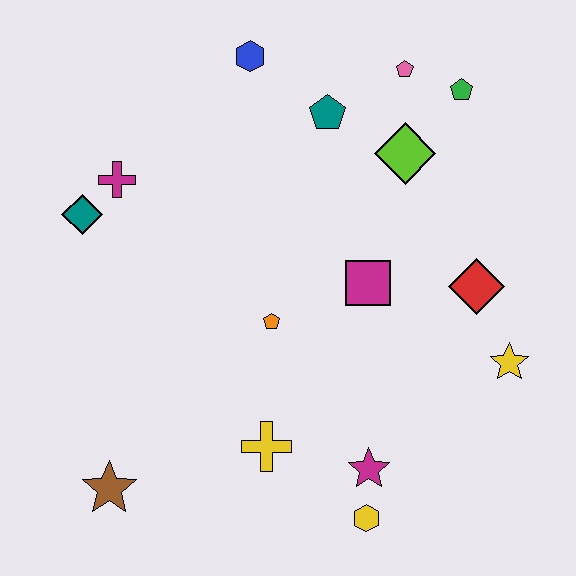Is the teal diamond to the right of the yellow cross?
No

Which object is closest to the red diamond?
The yellow star is closest to the red diamond.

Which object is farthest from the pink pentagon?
The brown star is farthest from the pink pentagon.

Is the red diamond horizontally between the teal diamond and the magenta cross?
No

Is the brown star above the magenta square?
No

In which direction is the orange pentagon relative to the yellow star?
The orange pentagon is to the left of the yellow star.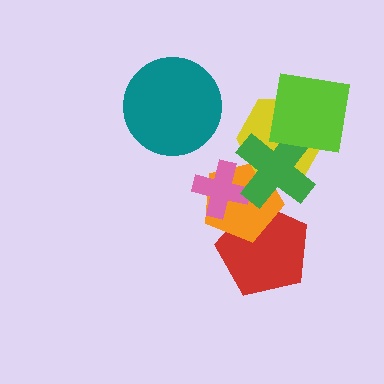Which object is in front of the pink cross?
The green cross is in front of the pink cross.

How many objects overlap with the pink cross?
2 objects overlap with the pink cross.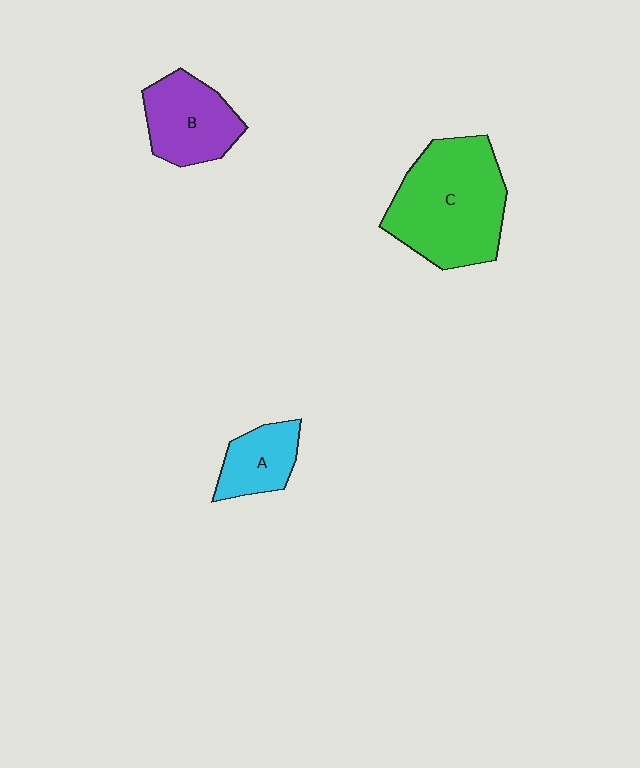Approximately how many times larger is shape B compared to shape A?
Approximately 1.4 times.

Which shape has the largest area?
Shape C (green).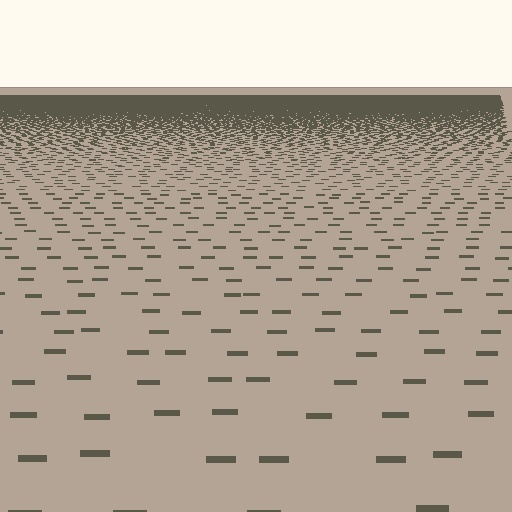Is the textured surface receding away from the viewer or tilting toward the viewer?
The surface is receding away from the viewer. Texture elements get smaller and denser toward the top.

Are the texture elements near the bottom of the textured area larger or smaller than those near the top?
Larger. Near the bottom, elements are closer to the viewer and appear at a bigger on-screen size.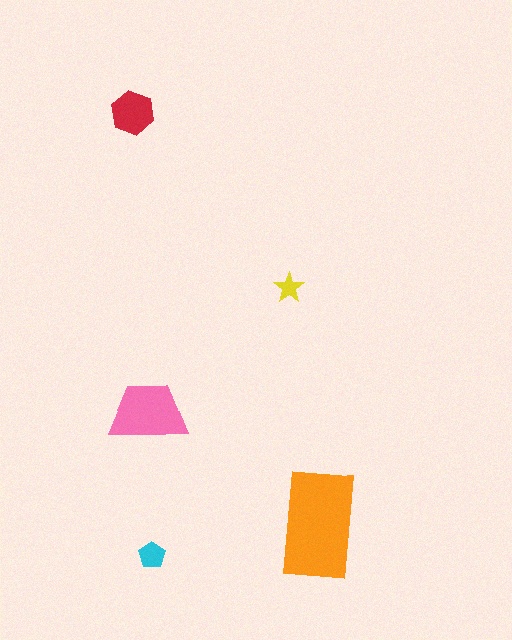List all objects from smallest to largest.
The yellow star, the cyan pentagon, the red hexagon, the pink trapezoid, the orange rectangle.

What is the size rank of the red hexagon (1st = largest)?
3rd.